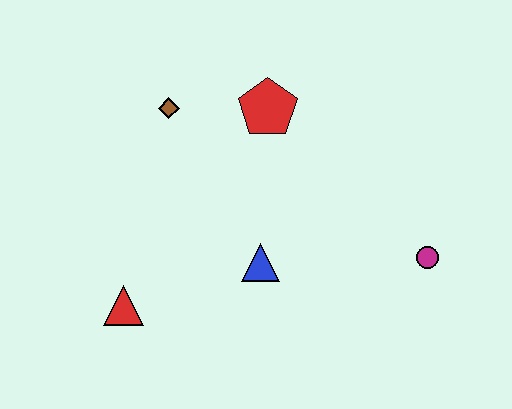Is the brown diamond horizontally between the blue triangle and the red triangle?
Yes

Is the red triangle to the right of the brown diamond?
No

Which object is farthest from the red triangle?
The magenta circle is farthest from the red triangle.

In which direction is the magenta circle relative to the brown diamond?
The magenta circle is to the right of the brown diamond.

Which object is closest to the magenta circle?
The blue triangle is closest to the magenta circle.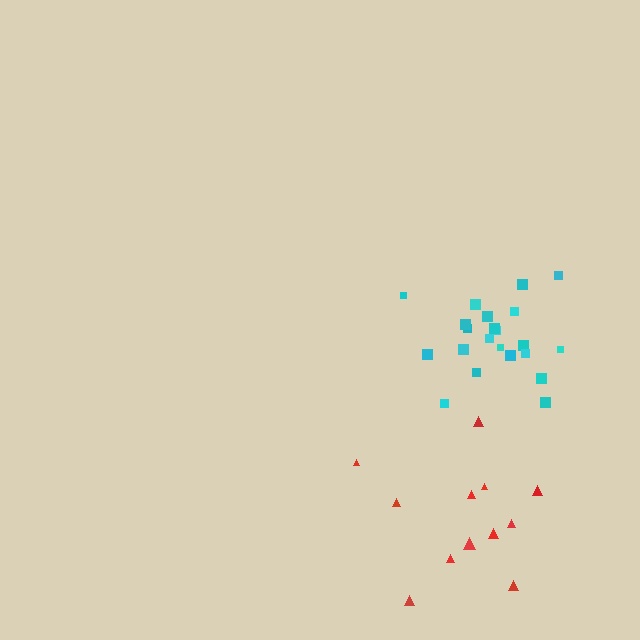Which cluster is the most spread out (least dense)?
Red.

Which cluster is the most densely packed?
Cyan.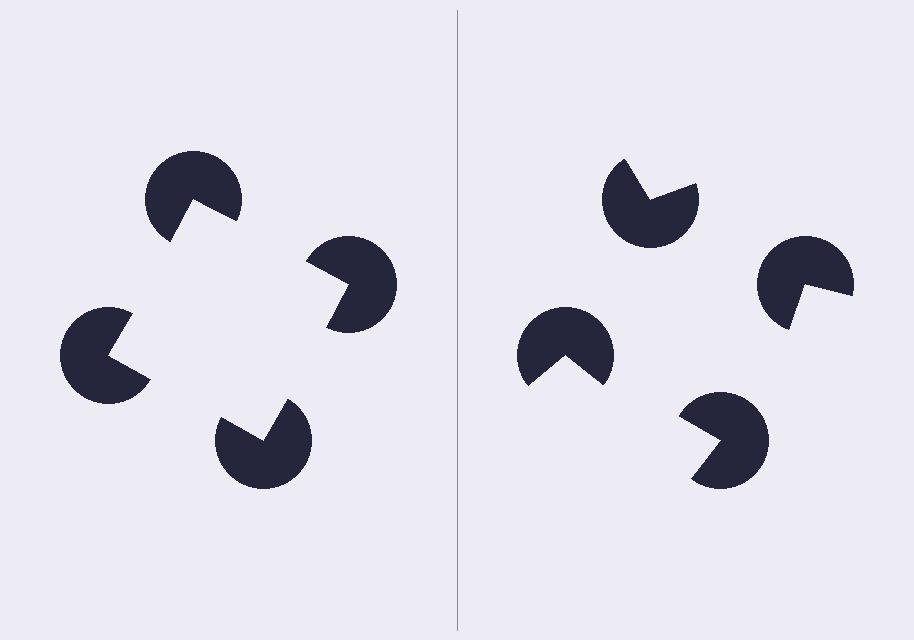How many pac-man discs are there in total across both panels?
8 — 4 on each side.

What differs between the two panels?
The pac-man discs are positioned identically on both sides; only the wedge orientations differ. On the left they align to a square; on the right they are misaligned.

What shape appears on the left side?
An illusory square.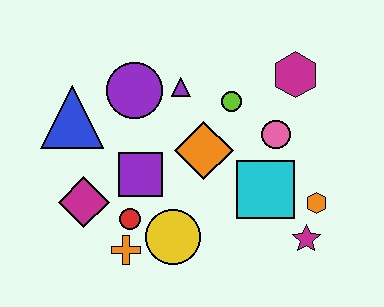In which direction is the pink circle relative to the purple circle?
The pink circle is to the right of the purple circle.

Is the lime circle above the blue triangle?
Yes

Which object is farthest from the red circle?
The magenta hexagon is farthest from the red circle.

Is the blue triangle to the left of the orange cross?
Yes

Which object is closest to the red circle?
The orange cross is closest to the red circle.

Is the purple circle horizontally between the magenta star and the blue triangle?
Yes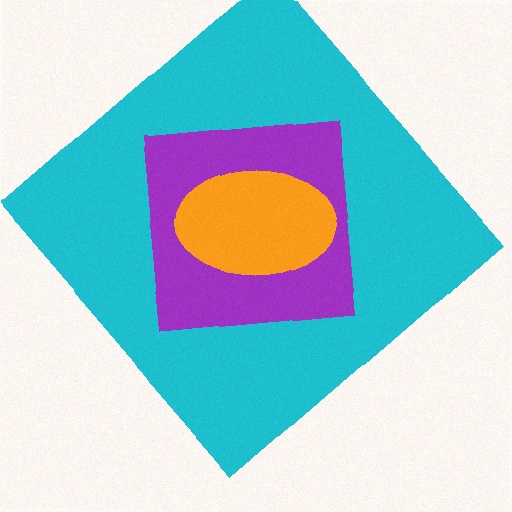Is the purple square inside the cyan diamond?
Yes.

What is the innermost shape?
The orange ellipse.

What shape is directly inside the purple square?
The orange ellipse.